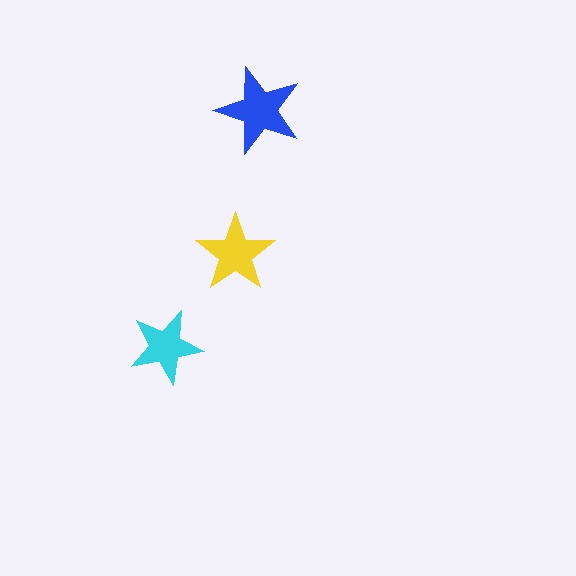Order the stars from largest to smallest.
the blue one, the yellow one, the cyan one.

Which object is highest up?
The blue star is topmost.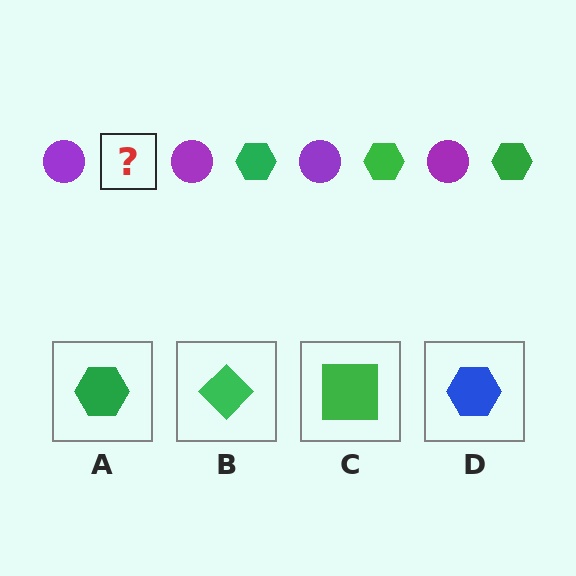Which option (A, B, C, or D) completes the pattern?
A.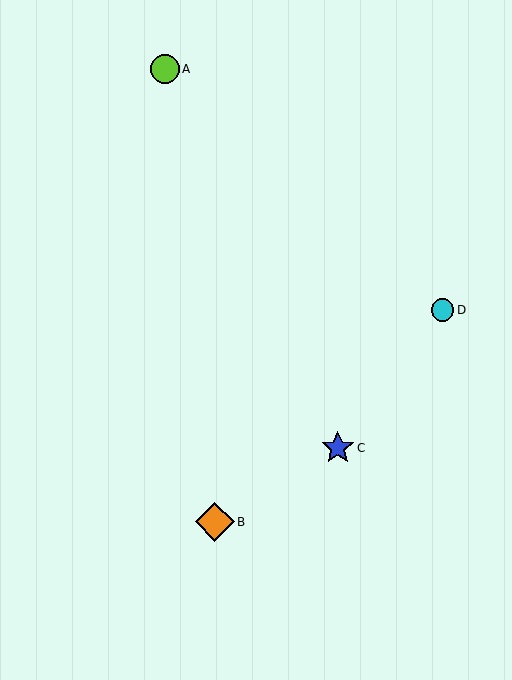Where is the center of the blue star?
The center of the blue star is at (338, 448).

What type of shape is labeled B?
Shape B is an orange diamond.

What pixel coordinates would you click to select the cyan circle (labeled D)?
Click at (442, 310) to select the cyan circle D.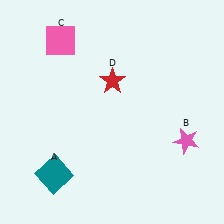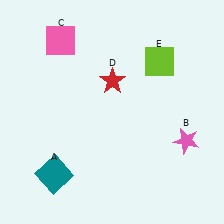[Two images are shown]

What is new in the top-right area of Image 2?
A lime square (E) was added in the top-right area of Image 2.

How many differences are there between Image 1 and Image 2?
There is 1 difference between the two images.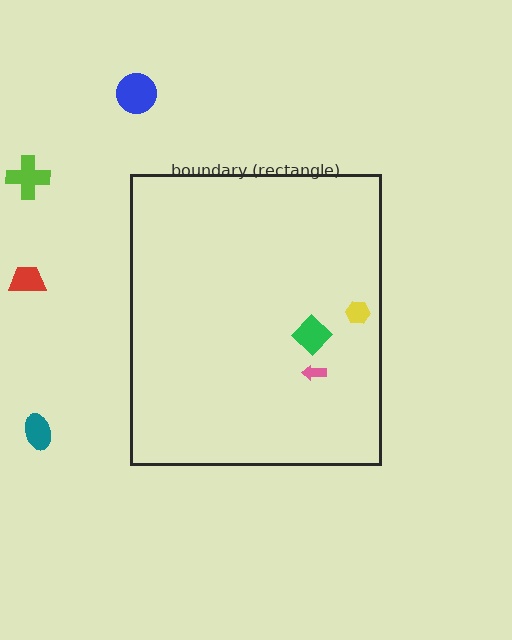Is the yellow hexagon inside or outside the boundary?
Inside.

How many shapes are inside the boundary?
3 inside, 4 outside.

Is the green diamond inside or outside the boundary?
Inside.